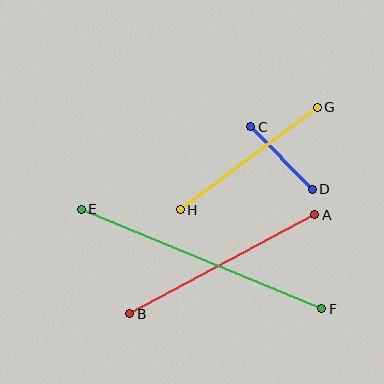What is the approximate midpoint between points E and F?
The midpoint is at approximately (201, 259) pixels.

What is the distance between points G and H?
The distance is approximately 171 pixels.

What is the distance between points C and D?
The distance is approximately 88 pixels.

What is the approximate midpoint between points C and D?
The midpoint is at approximately (281, 158) pixels.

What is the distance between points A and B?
The distance is approximately 210 pixels.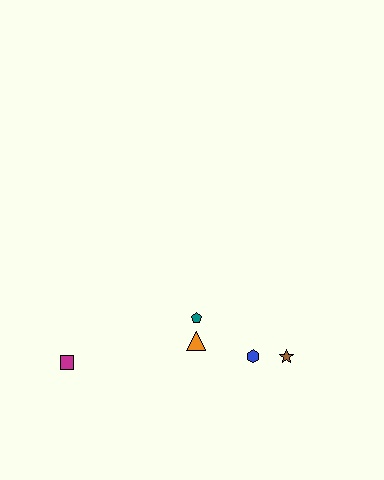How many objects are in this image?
There are 5 objects.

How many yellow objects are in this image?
There are no yellow objects.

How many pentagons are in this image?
There is 1 pentagon.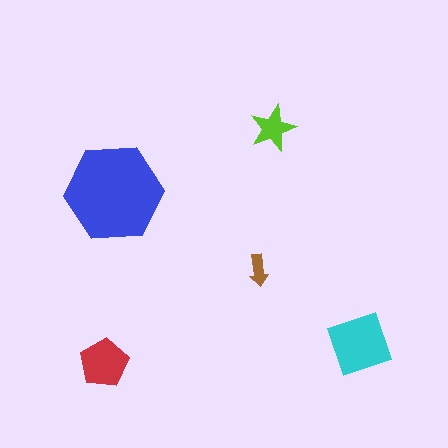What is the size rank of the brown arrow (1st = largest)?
5th.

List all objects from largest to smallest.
The blue hexagon, the cyan square, the red pentagon, the lime star, the brown arrow.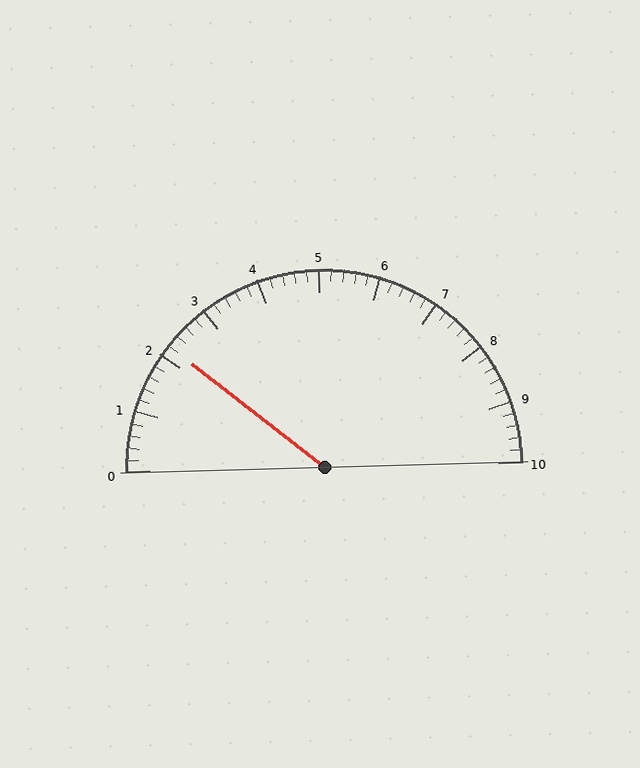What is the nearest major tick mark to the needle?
The nearest major tick mark is 2.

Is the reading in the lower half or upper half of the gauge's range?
The reading is in the lower half of the range (0 to 10).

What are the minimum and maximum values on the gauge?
The gauge ranges from 0 to 10.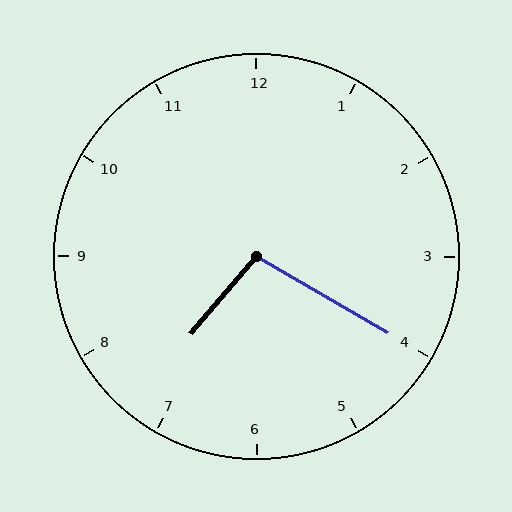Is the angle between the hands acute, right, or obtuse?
It is obtuse.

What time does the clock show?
7:20.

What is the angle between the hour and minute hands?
Approximately 100 degrees.